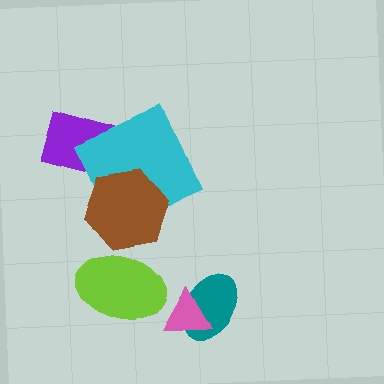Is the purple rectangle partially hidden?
Yes, it is partially covered by another shape.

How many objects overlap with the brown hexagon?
3 objects overlap with the brown hexagon.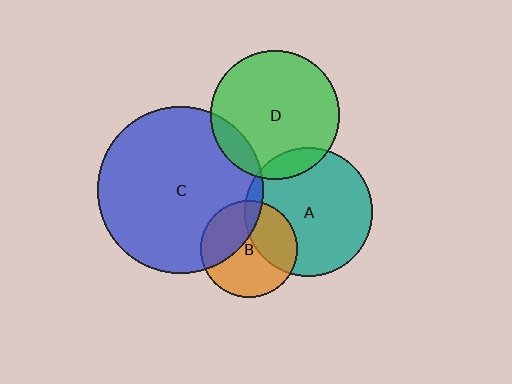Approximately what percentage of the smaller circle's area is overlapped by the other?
Approximately 35%.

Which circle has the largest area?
Circle C (blue).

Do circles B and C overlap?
Yes.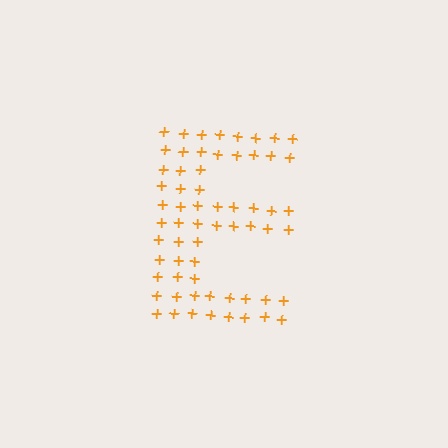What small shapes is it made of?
It is made of small plus signs.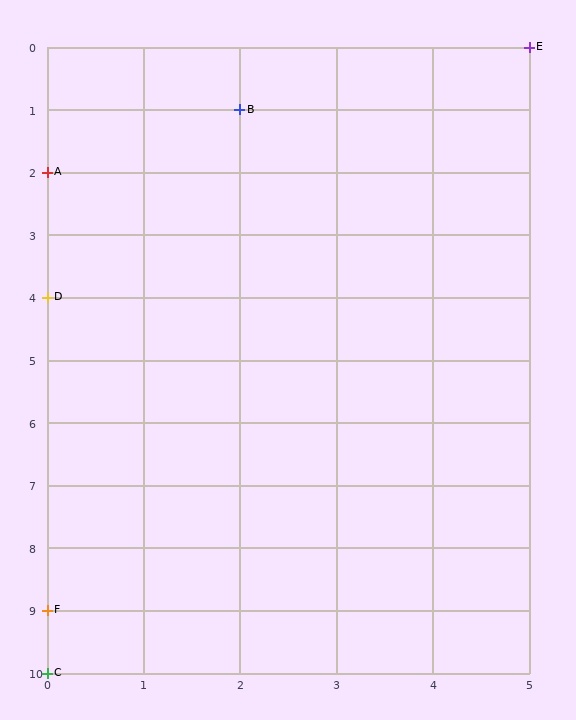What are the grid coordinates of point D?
Point D is at grid coordinates (0, 4).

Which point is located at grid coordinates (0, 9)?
Point F is at (0, 9).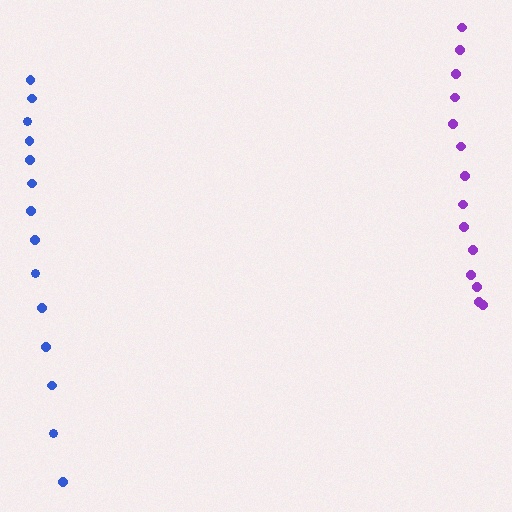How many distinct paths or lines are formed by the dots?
There are 2 distinct paths.